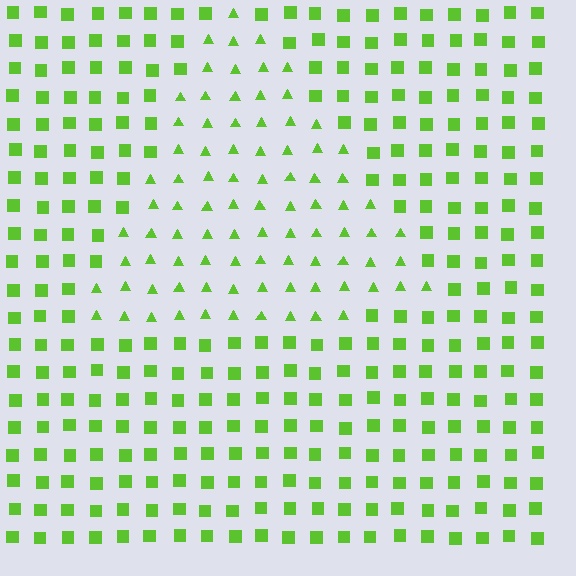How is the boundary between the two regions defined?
The boundary is defined by a change in element shape: triangles inside vs. squares outside. All elements share the same color and spacing.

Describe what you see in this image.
The image is filled with small lime elements arranged in a uniform grid. A triangle-shaped region contains triangles, while the surrounding area contains squares. The boundary is defined purely by the change in element shape.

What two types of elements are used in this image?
The image uses triangles inside the triangle region and squares outside it.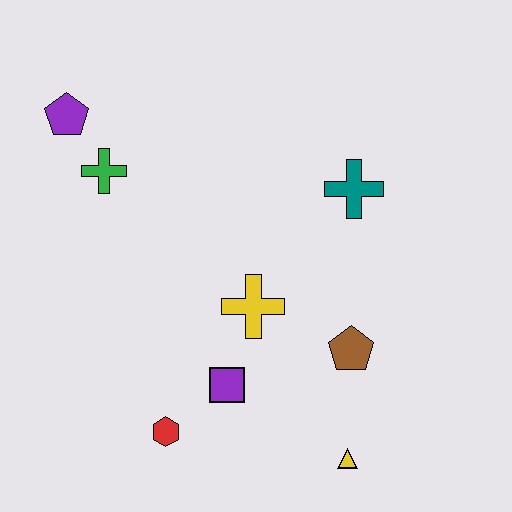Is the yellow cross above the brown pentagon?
Yes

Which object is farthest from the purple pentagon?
The yellow triangle is farthest from the purple pentagon.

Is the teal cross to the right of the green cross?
Yes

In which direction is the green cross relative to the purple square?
The green cross is above the purple square.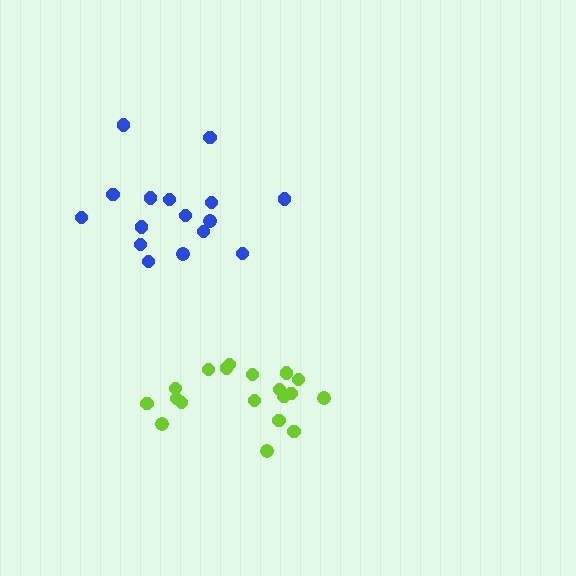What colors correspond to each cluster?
The clusters are colored: lime, blue.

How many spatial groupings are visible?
There are 2 spatial groupings.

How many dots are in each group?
Group 1: 19 dots, Group 2: 16 dots (35 total).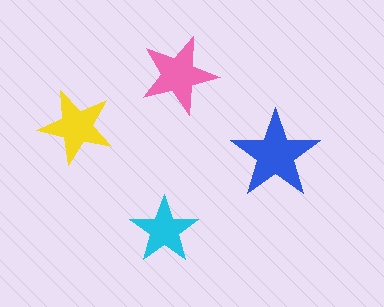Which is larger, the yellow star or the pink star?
The pink one.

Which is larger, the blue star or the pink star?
The blue one.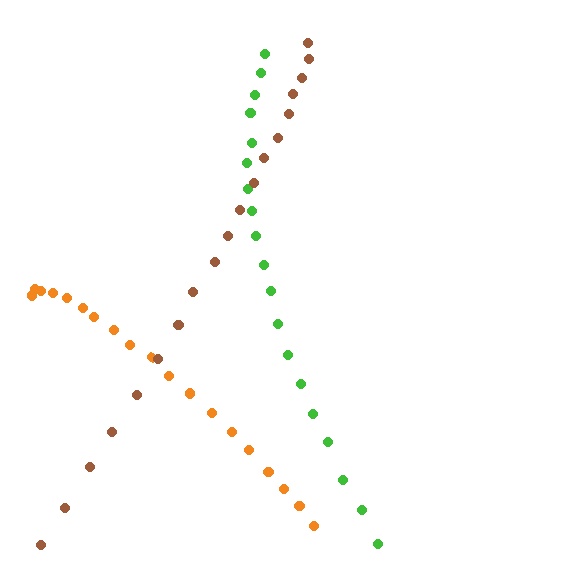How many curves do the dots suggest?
There are 3 distinct paths.